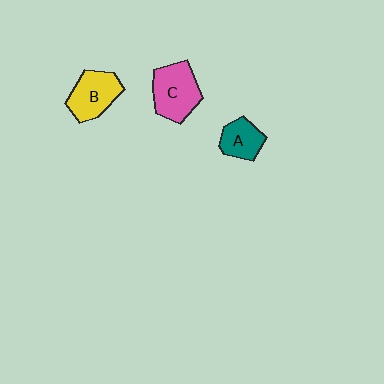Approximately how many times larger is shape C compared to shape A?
Approximately 1.6 times.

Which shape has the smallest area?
Shape A (teal).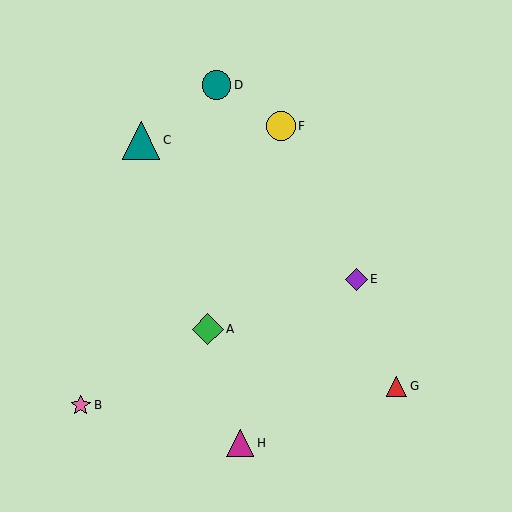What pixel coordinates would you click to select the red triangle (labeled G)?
Click at (396, 386) to select the red triangle G.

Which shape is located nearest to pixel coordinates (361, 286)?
The purple diamond (labeled E) at (357, 279) is nearest to that location.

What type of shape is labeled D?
Shape D is a teal circle.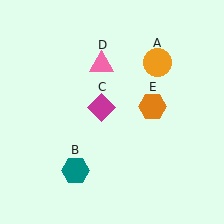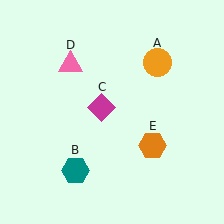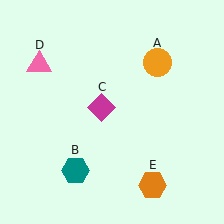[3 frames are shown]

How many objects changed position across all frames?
2 objects changed position: pink triangle (object D), orange hexagon (object E).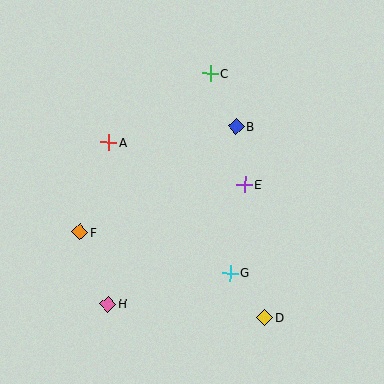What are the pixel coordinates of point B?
Point B is at (236, 127).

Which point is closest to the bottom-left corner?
Point H is closest to the bottom-left corner.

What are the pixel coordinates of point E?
Point E is at (245, 184).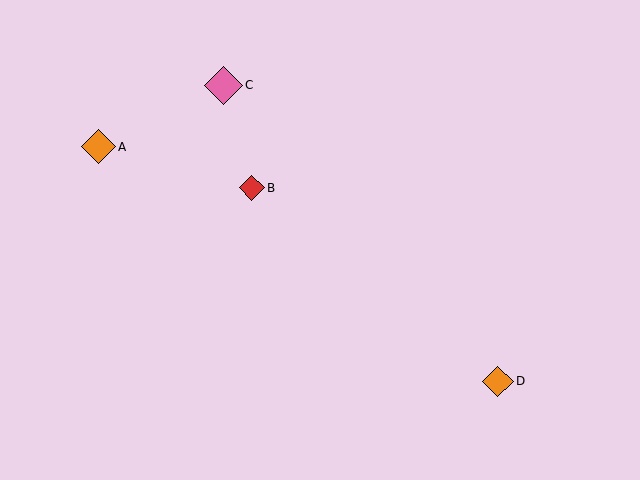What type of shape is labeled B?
Shape B is a red diamond.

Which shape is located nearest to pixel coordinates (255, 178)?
The red diamond (labeled B) at (252, 188) is nearest to that location.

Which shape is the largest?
The pink diamond (labeled C) is the largest.